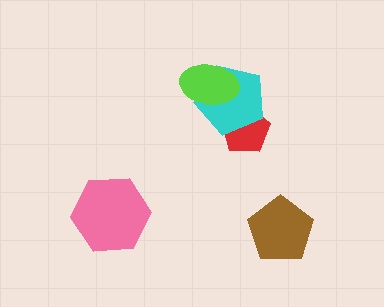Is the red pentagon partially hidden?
Yes, it is partially covered by another shape.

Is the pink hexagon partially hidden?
No, no other shape covers it.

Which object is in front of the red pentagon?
The cyan pentagon is in front of the red pentagon.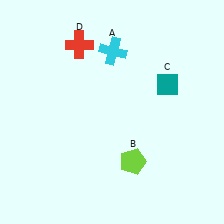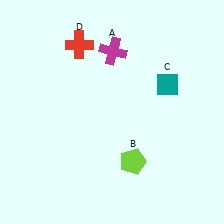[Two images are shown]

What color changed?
The cross (A) changed from cyan in Image 1 to magenta in Image 2.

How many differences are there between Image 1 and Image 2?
There is 1 difference between the two images.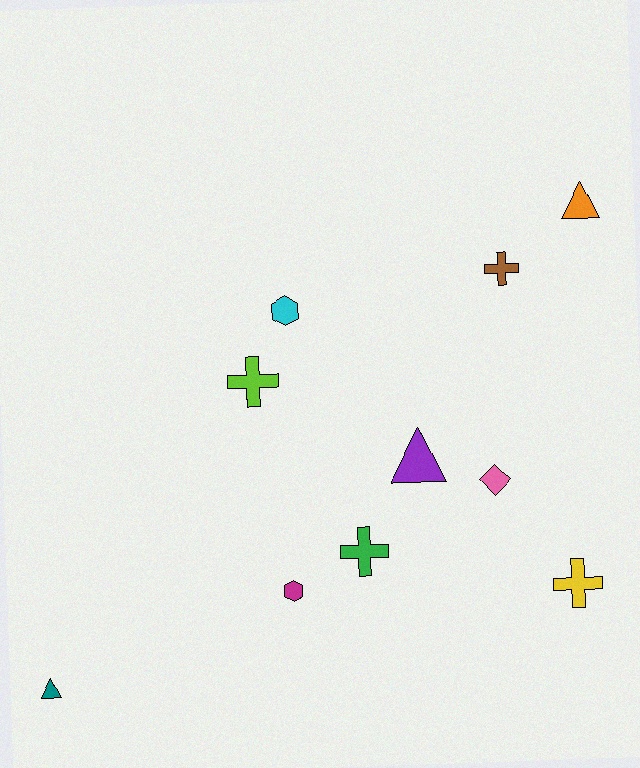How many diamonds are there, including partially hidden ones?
There is 1 diamond.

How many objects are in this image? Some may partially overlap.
There are 10 objects.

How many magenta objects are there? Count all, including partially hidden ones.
There is 1 magenta object.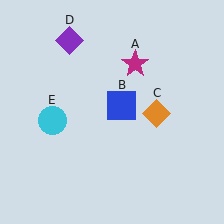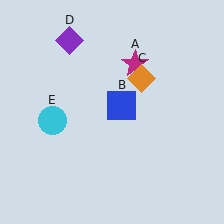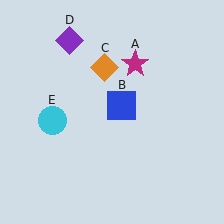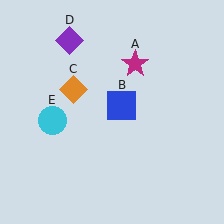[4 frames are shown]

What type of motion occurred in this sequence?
The orange diamond (object C) rotated counterclockwise around the center of the scene.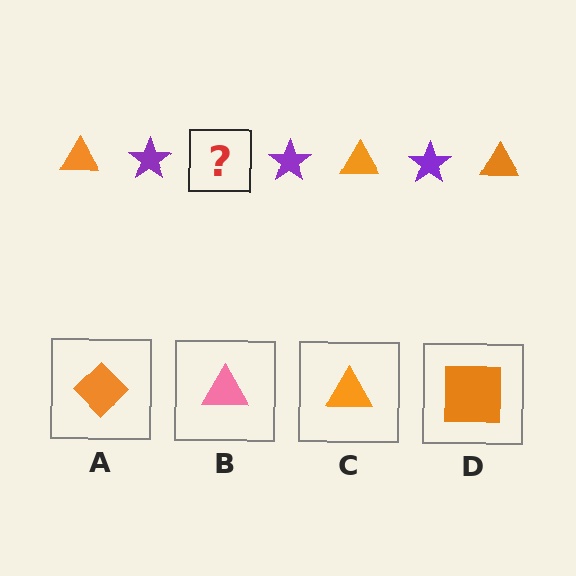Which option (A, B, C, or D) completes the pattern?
C.